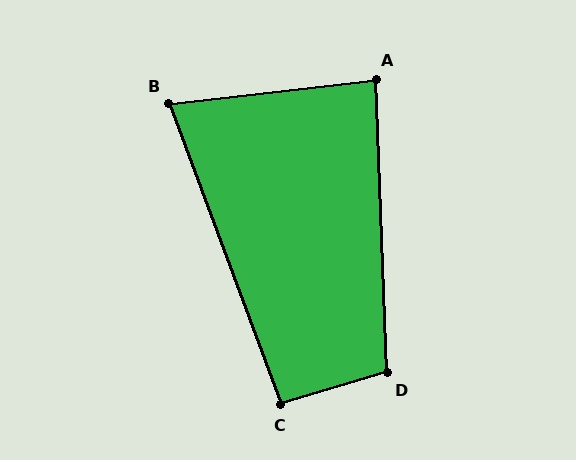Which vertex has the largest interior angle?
D, at approximately 104 degrees.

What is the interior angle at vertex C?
Approximately 94 degrees (approximately right).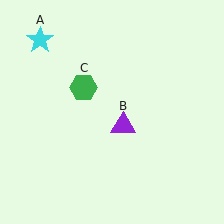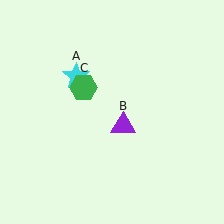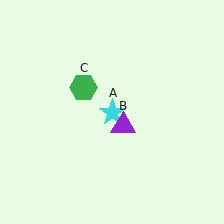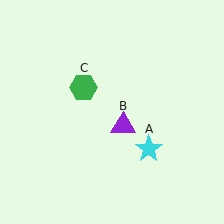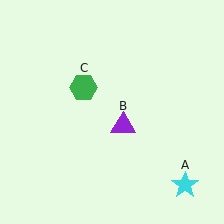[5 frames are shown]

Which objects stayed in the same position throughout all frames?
Purple triangle (object B) and green hexagon (object C) remained stationary.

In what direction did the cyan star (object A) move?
The cyan star (object A) moved down and to the right.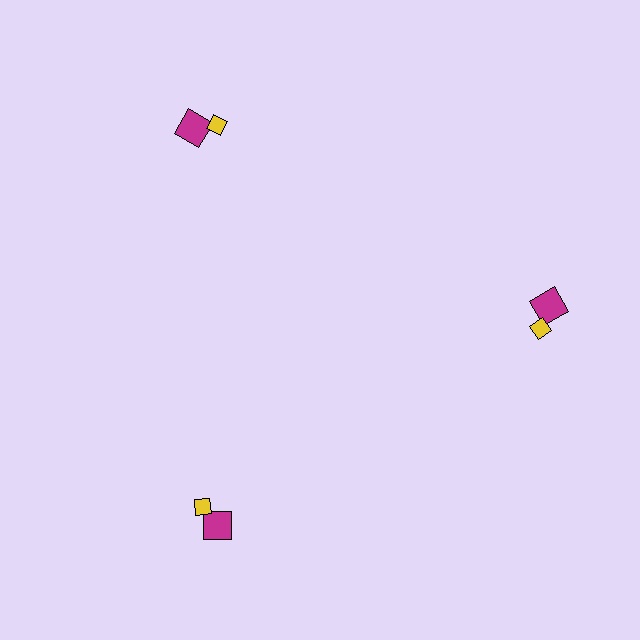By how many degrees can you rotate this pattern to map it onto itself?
The pattern maps onto itself every 120 degrees of rotation.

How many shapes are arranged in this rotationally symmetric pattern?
There are 6 shapes, arranged in 3 groups of 2.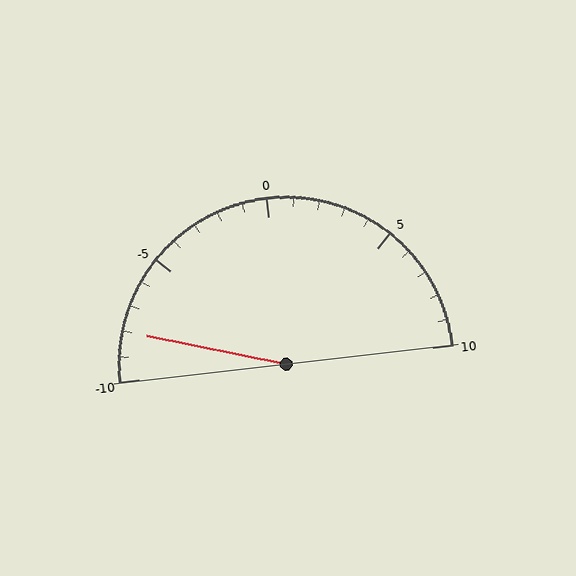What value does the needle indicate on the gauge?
The needle indicates approximately -8.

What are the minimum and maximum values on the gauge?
The gauge ranges from -10 to 10.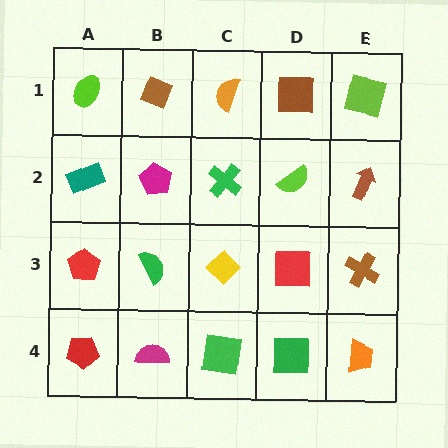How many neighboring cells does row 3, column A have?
3.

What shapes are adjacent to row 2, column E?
A lime square (row 1, column E), a brown cross (row 3, column E), a lime semicircle (row 2, column D).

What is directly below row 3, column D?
A green square.